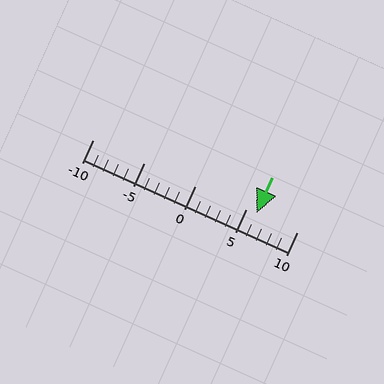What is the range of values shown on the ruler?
The ruler shows values from -10 to 10.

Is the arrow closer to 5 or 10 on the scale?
The arrow is closer to 5.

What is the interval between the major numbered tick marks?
The major tick marks are spaced 5 units apart.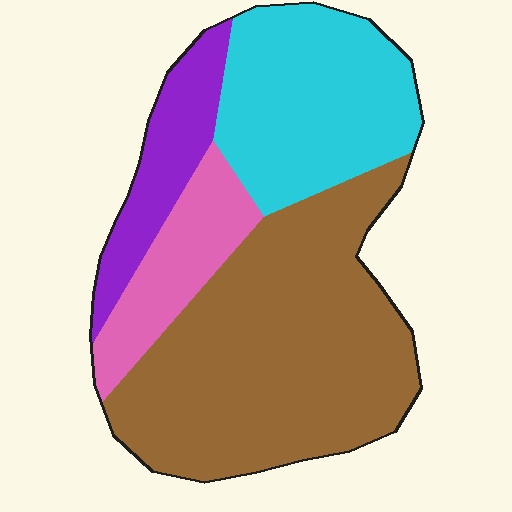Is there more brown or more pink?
Brown.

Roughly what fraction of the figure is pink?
Pink takes up about one eighth (1/8) of the figure.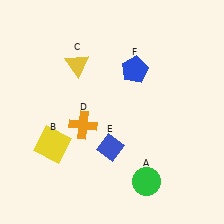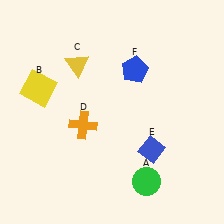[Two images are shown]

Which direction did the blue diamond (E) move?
The blue diamond (E) moved right.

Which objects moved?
The objects that moved are: the yellow square (B), the blue diamond (E).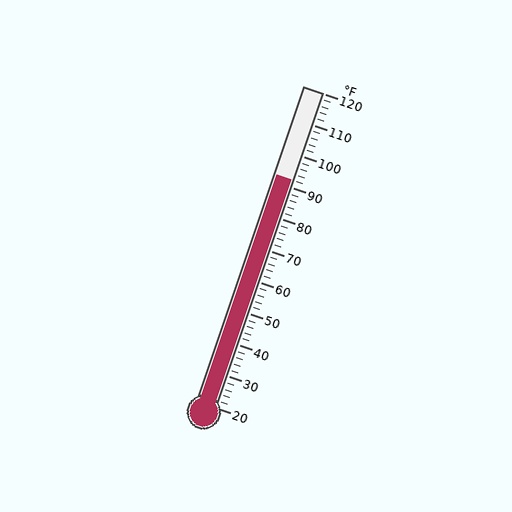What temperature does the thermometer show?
The thermometer shows approximately 92°F.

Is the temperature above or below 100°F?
The temperature is below 100°F.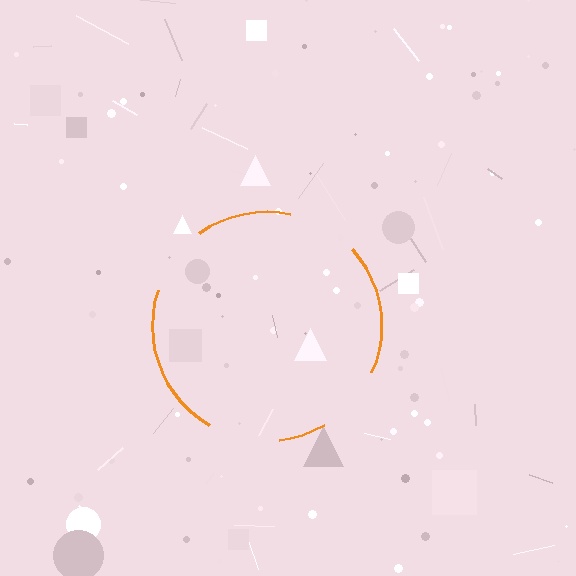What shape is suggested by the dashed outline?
The dashed outline suggests a circle.